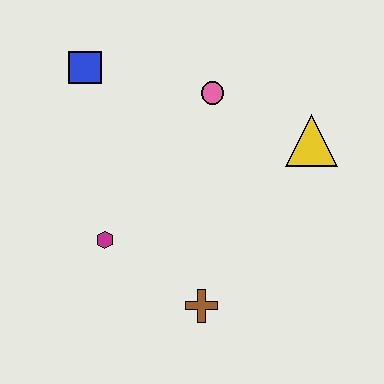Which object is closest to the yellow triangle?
The pink circle is closest to the yellow triangle.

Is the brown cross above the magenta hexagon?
No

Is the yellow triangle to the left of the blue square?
No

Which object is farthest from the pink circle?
The brown cross is farthest from the pink circle.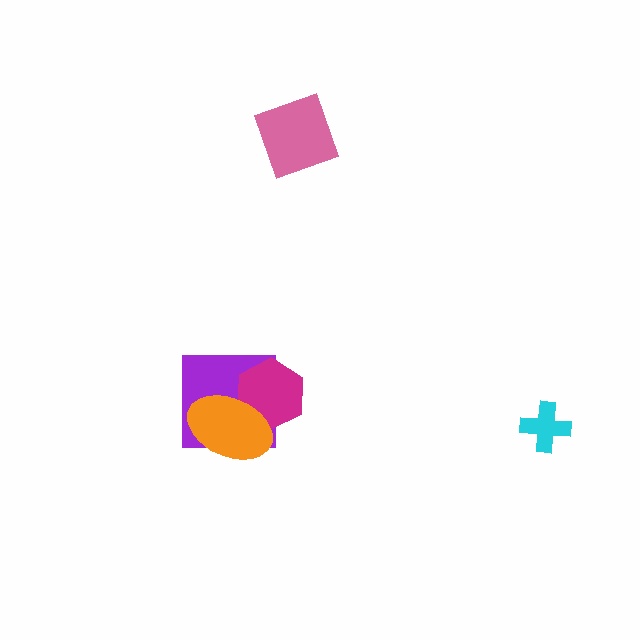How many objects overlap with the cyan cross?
0 objects overlap with the cyan cross.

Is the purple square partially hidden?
Yes, it is partially covered by another shape.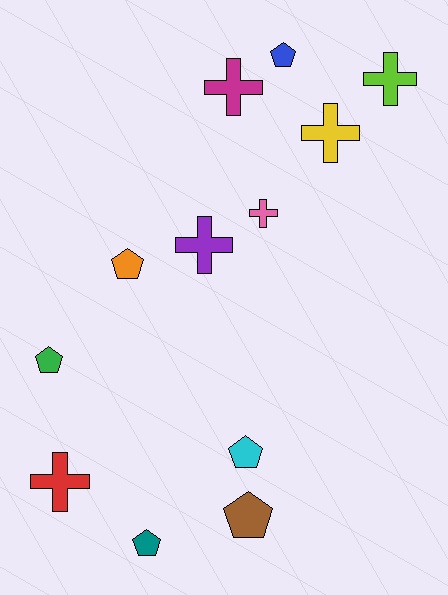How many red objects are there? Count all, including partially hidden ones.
There is 1 red object.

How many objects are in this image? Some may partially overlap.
There are 12 objects.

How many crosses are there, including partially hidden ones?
There are 6 crosses.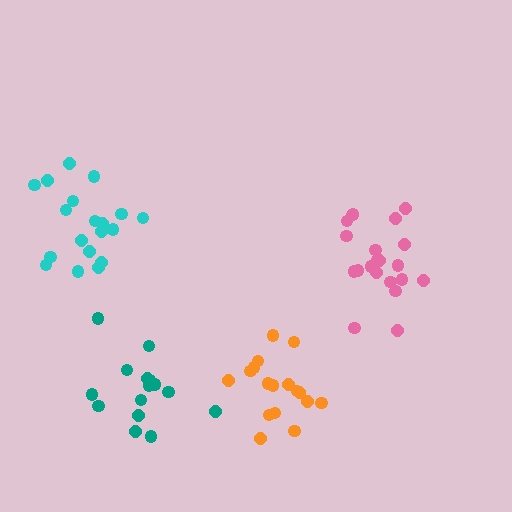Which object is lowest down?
The teal cluster is bottommost.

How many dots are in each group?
Group 1: 19 dots, Group 2: 17 dots, Group 3: 15 dots, Group 4: 21 dots (72 total).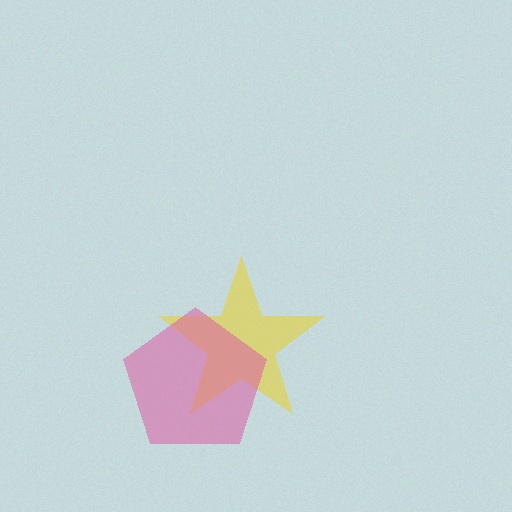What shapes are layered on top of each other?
The layered shapes are: a yellow star, a pink pentagon.